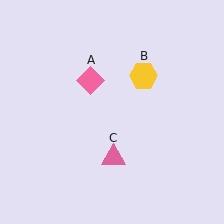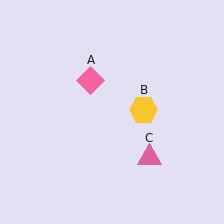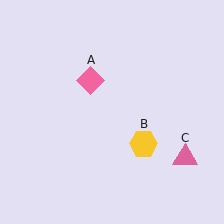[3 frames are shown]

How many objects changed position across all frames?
2 objects changed position: yellow hexagon (object B), pink triangle (object C).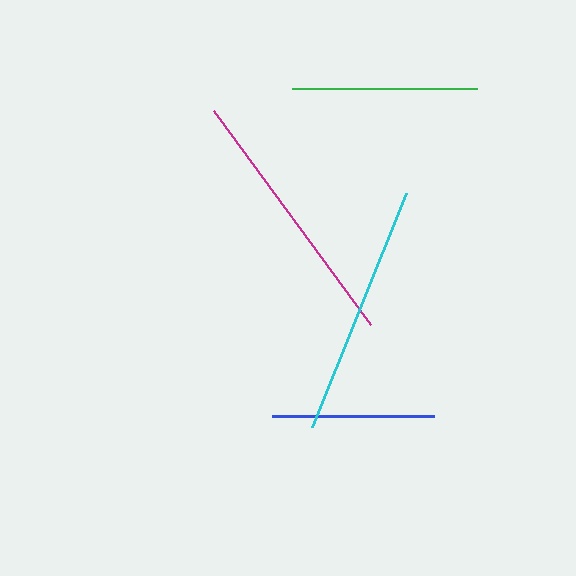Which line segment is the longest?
The magenta line is the longest at approximately 266 pixels.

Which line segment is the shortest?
The blue line is the shortest at approximately 162 pixels.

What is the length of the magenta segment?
The magenta segment is approximately 266 pixels long.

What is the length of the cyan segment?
The cyan segment is approximately 253 pixels long.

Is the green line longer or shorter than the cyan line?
The cyan line is longer than the green line.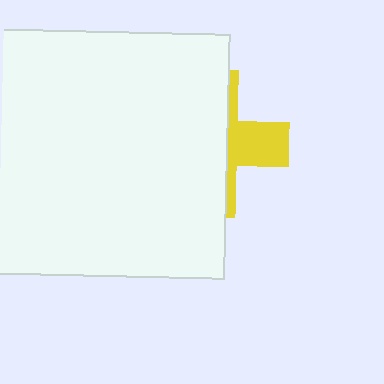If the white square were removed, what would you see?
You would see the complete yellow cross.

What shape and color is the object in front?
The object in front is a white square.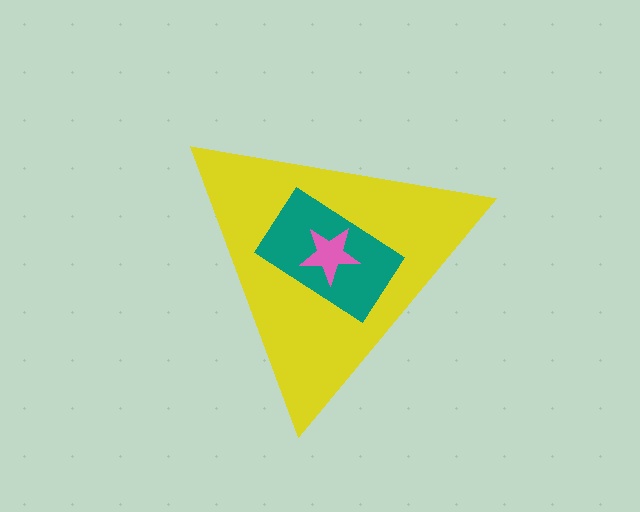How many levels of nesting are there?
3.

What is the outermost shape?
The yellow triangle.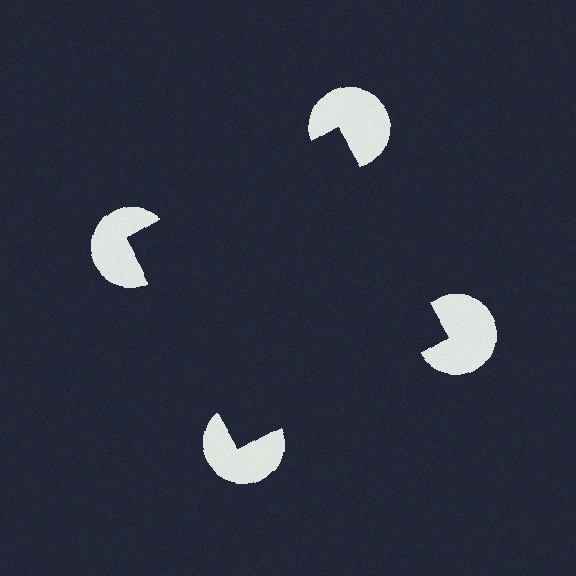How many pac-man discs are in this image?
There are 4 — one at each vertex of the illusory square.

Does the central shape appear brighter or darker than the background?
It typically appears slightly darker than the background, even though no actual brightness change is drawn.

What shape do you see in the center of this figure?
An illusory square — its edges are inferred from the aligned wedge cuts in the pac-man discs, not physically drawn.